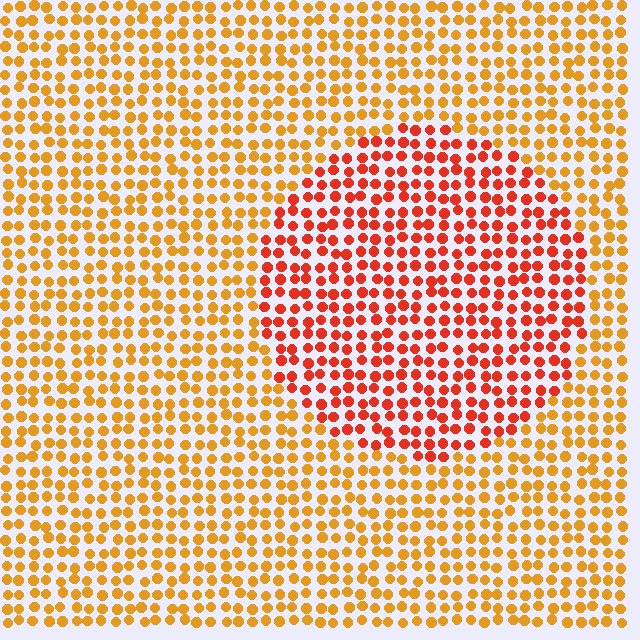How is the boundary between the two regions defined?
The boundary is defined purely by a slight shift in hue (about 33 degrees). Spacing, size, and orientation are identical on both sides.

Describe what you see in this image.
The image is filled with small orange elements in a uniform arrangement. A circle-shaped region is visible where the elements are tinted to a slightly different hue, forming a subtle color boundary.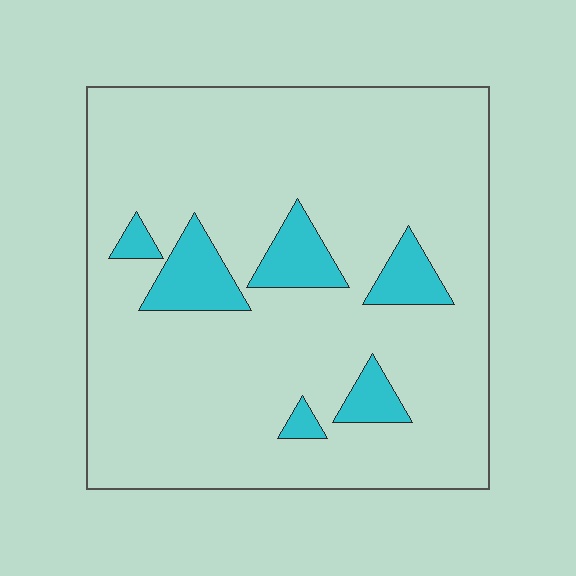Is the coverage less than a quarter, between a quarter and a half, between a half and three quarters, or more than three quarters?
Less than a quarter.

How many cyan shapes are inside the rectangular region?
6.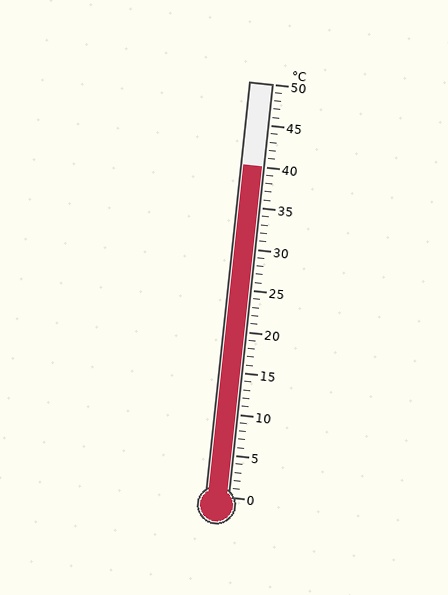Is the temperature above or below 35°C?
The temperature is above 35°C.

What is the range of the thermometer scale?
The thermometer scale ranges from 0°C to 50°C.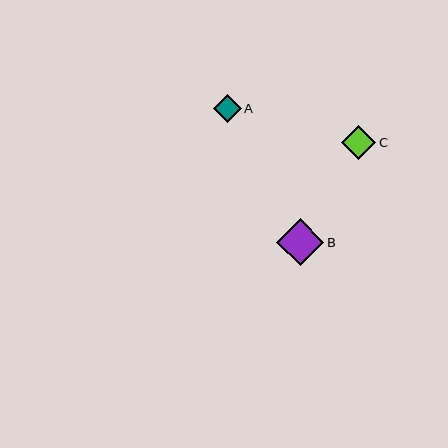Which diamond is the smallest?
Diamond A is the smallest with a size of approximately 27 pixels.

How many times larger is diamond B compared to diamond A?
Diamond B is approximately 1.7 times the size of diamond A.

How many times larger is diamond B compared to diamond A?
Diamond B is approximately 1.7 times the size of diamond A.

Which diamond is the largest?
Diamond B is the largest with a size of approximately 47 pixels.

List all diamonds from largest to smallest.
From largest to smallest: B, C, A.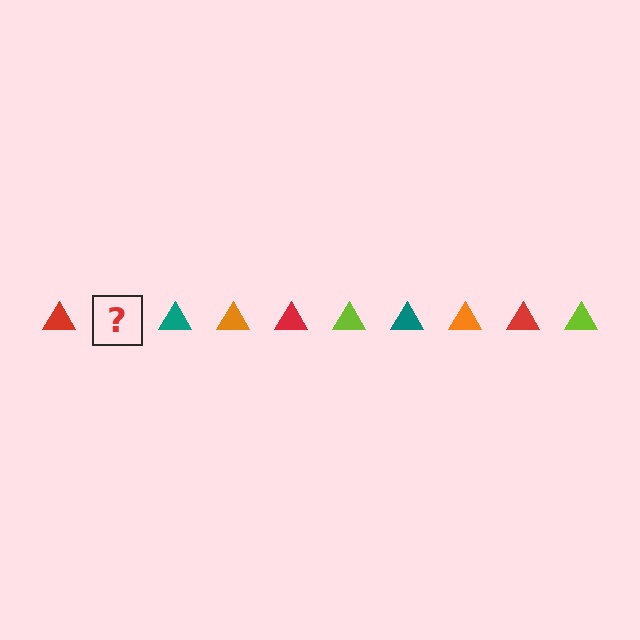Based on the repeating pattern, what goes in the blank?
The blank should be a lime triangle.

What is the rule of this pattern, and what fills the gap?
The rule is that the pattern cycles through red, lime, teal, orange triangles. The gap should be filled with a lime triangle.